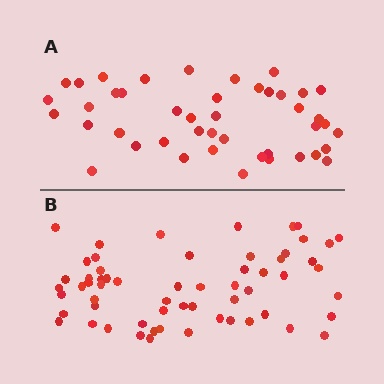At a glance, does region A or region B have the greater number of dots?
Region B (the bottom region) has more dots.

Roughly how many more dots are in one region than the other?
Region B has approximately 15 more dots than region A.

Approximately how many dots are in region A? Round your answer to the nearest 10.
About 40 dots. (The exact count is 44, which rounds to 40.)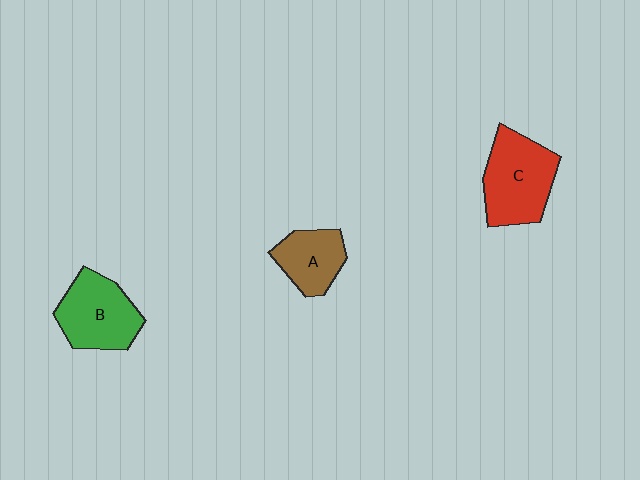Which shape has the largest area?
Shape C (red).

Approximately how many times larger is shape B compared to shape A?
Approximately 1.4 times.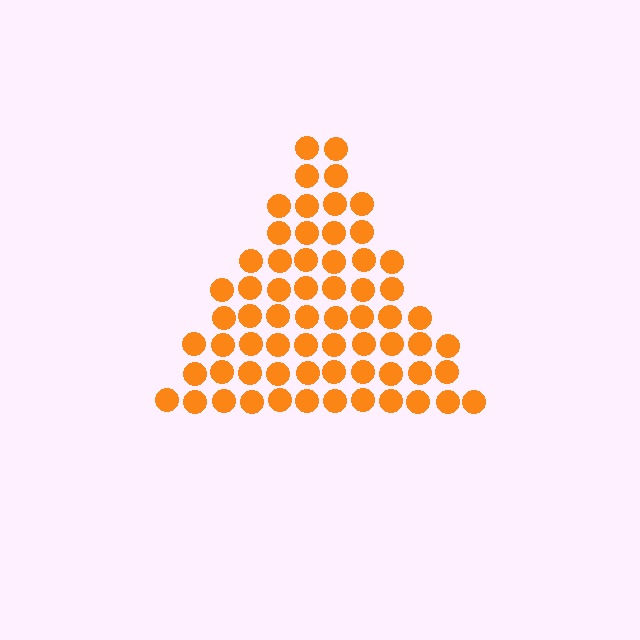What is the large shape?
The large shape is a triangle.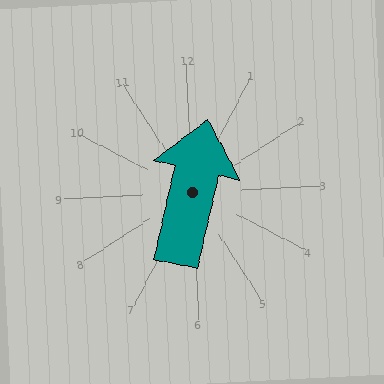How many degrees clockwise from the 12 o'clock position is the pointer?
Approximately 15 degrees.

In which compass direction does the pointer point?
North.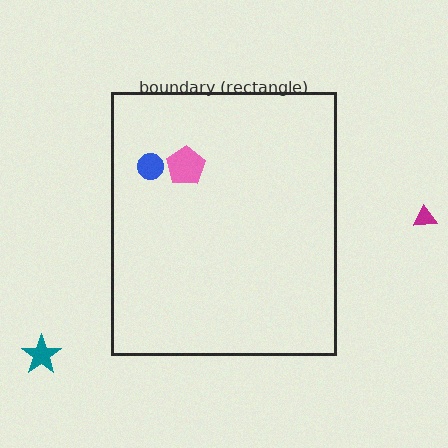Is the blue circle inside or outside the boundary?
Inside.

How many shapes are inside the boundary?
2 inside, 2 outside.